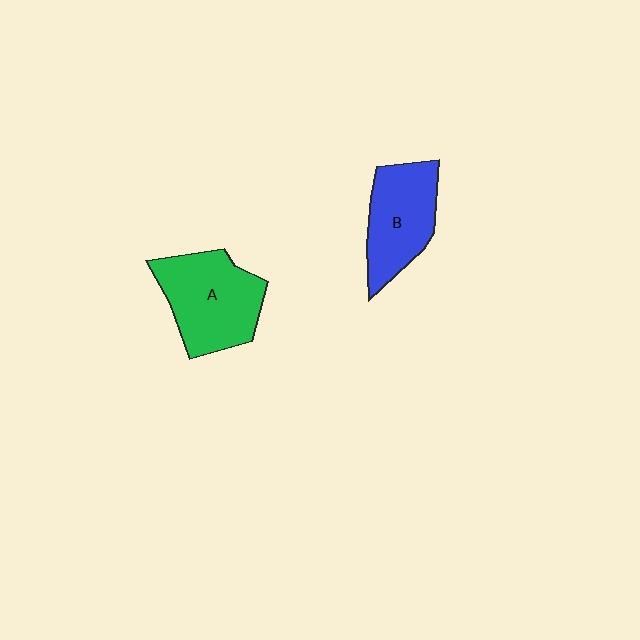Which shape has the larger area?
Shape A (green).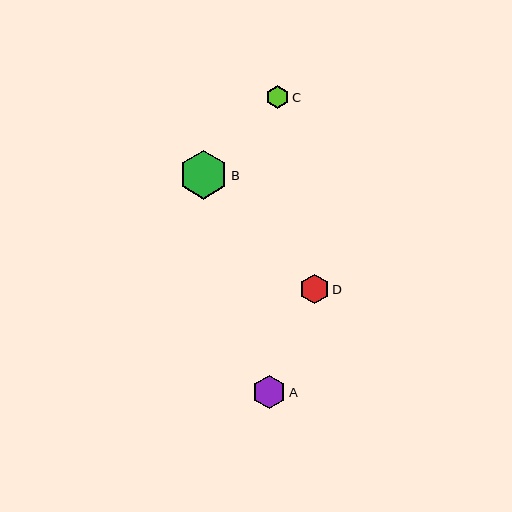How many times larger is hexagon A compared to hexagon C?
Hexagon A is approximately 1.4 times the size of hexagon C.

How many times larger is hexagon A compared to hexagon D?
Hexagon A is approximately 1.1 times the size of hexagon D.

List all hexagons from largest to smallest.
From largest to smallest: B, A, D, C.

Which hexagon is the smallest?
Hexagon C is the smallest with a size of approximately 23 pixels.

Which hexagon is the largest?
Hexagon B is the largest with a size of approximately 49 pixels.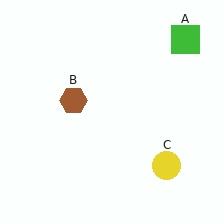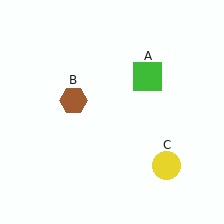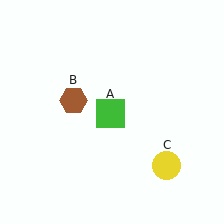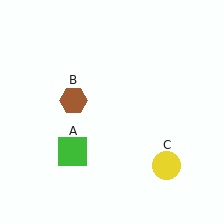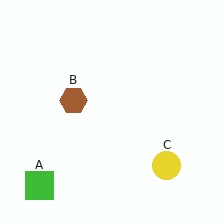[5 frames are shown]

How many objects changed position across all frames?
1 object changed position: green square (object A).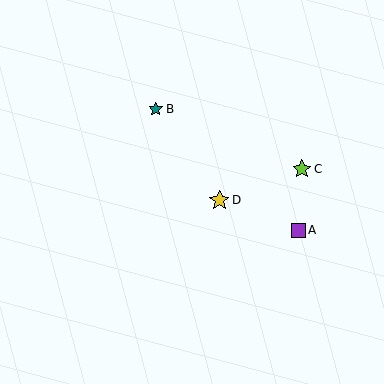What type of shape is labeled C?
Shape C is a lime star.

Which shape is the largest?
The yellow star (labeled D) is the largest.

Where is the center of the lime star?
The center of the lime star is at (302, 169).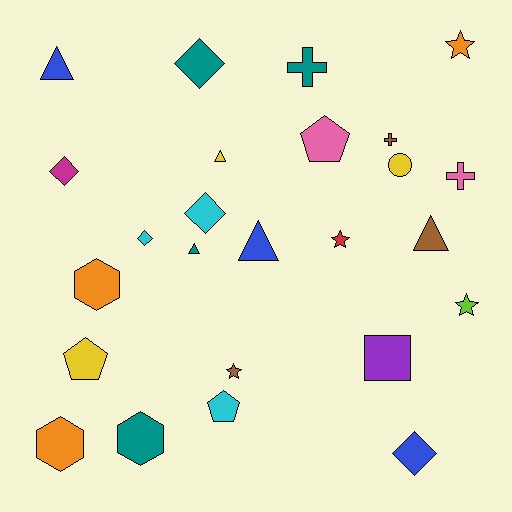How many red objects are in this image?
There is 1 red object.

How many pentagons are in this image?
There are 3 pentagons.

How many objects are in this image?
There are 25 objects.